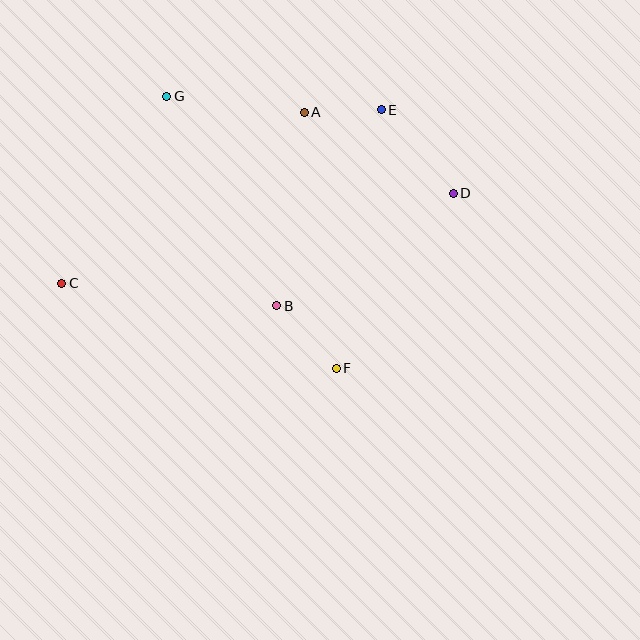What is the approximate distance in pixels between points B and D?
The distance between B and D is approximately 210 pixels.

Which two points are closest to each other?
Points A and E are closest to each other.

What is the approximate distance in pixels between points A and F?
The distance between A and F is approximately 258 pixels.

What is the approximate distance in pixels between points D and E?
The distance between D and E is approximately 110 pixels.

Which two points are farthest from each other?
Points C and D are farthest from each other.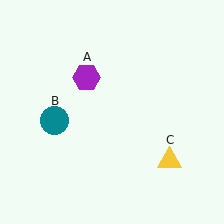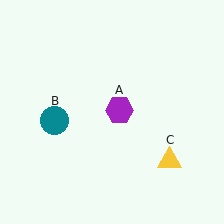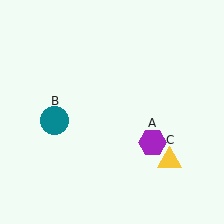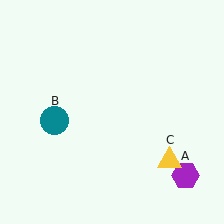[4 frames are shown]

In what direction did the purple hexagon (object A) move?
The purple hexagon (object A) moved down and to the right.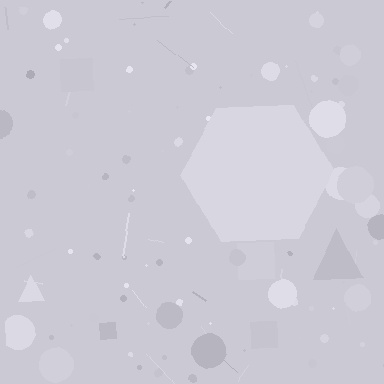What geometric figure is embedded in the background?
A hexagon is embedded in the background.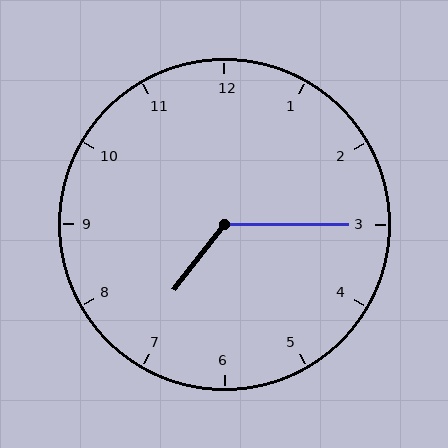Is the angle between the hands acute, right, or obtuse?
It is obtuse.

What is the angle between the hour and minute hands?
Approximately 128 degrees.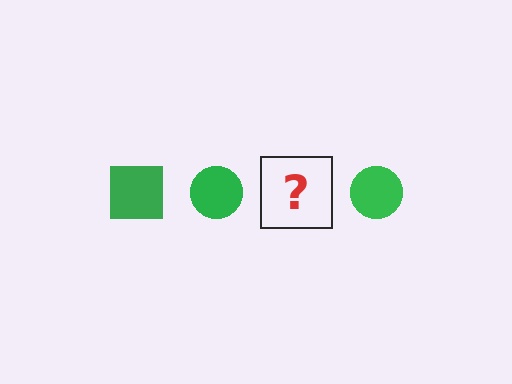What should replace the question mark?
The question mark should be replaced with a green square.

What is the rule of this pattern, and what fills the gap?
The rule is that the pattern cycles through square, circle shapes in green. The gap should be filled with a green square.